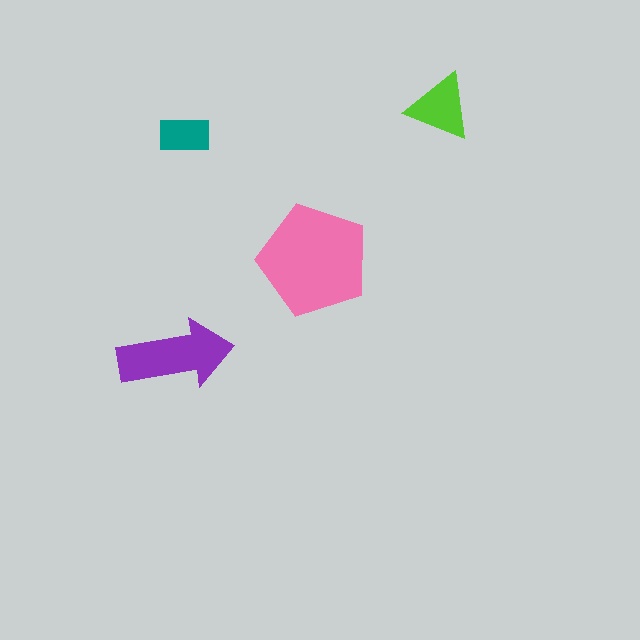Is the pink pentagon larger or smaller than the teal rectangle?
Larger.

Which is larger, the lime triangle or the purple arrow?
The purple arrow.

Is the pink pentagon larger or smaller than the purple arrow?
Larger.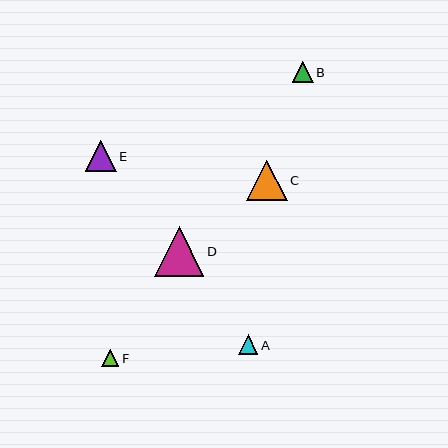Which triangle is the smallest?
Triangle F is the smallest with a size of approximately 17 pixels.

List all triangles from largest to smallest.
From largest to smallest: D, C, E, B, A, F.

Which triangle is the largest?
Triangle D is the largest with a size of approximately 49 pixels.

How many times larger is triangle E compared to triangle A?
Triangle E is approximately 1.6 times the size of triangle A.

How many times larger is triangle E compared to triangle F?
Triangle E is approximately 1.8 times the size of triangle F.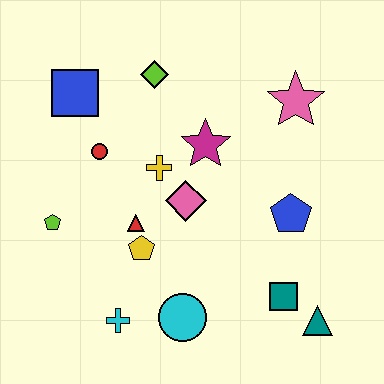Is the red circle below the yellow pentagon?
No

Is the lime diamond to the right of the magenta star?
No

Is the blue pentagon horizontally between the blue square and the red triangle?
No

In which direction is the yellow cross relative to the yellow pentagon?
The yellow cross is above the yellow pentagon.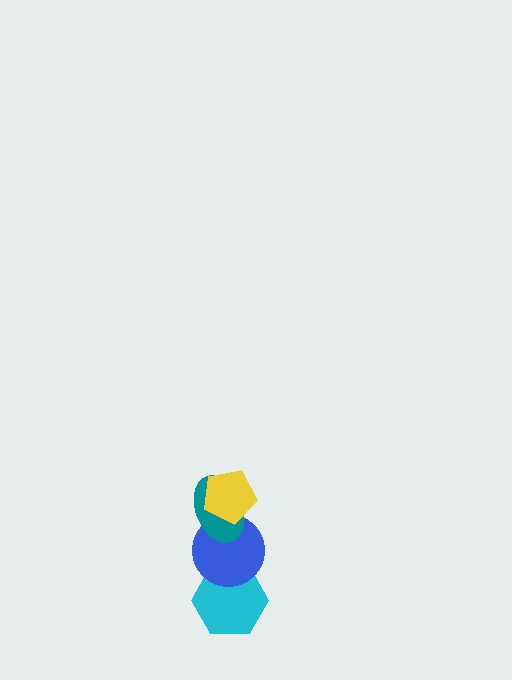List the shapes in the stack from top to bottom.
From top to bottom: the yellow pentagon, the teal ellipse, the blue circle, the cyan hexagon.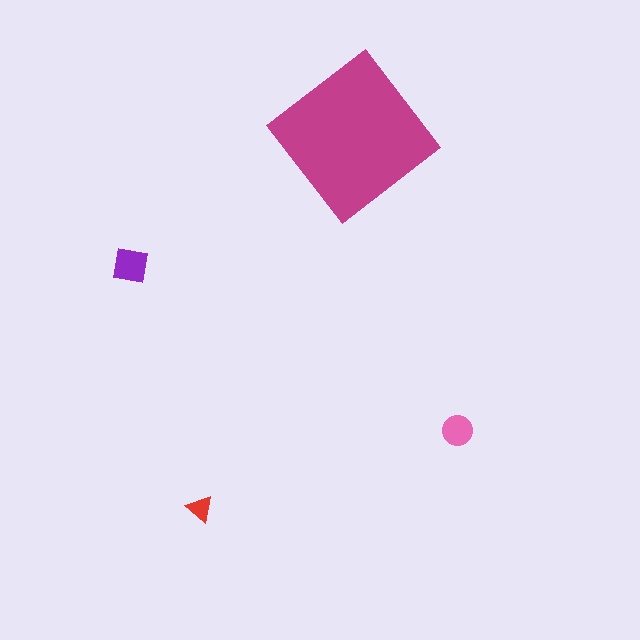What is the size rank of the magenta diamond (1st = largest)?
1st.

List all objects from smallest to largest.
The red triangle, the pink circle, the purple square, the magenta diamond.